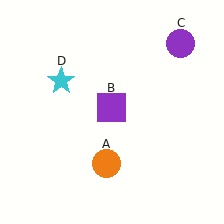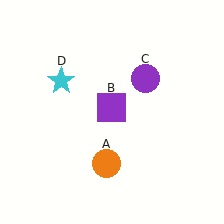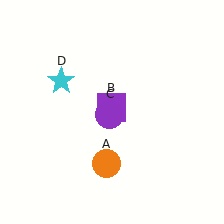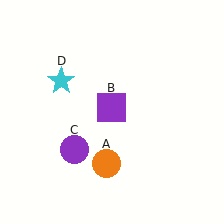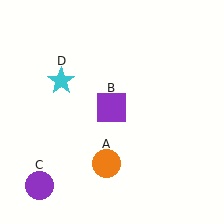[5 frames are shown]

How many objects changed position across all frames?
1 object changed position: purple circle (object C).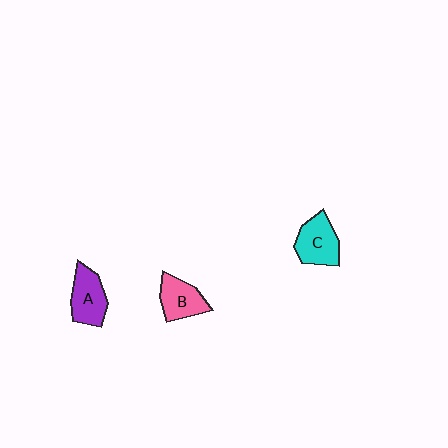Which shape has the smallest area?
Shape B (pink).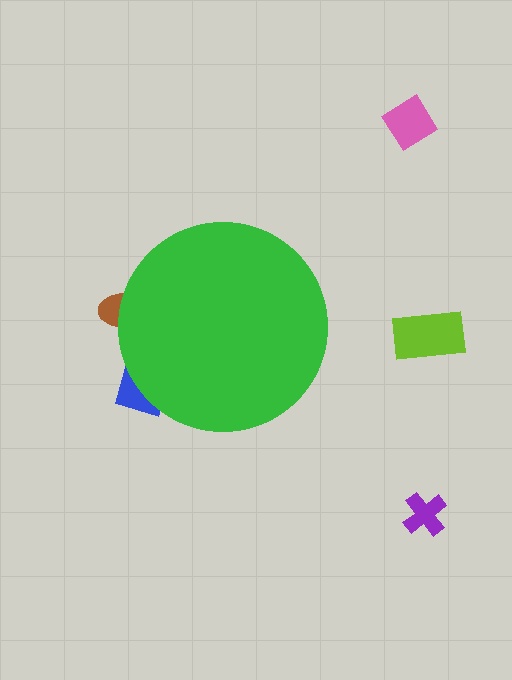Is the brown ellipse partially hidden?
Yes, the brown ellipse is partially hidden behind the green circle.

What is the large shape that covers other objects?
A green circle.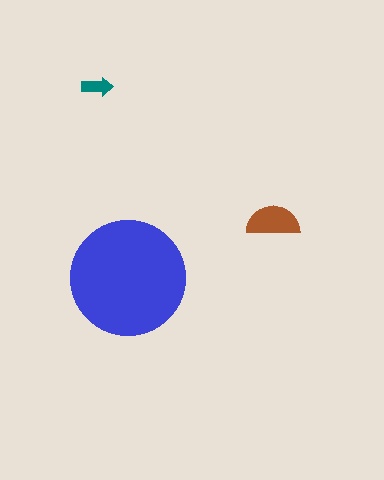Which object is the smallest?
The teal arrow.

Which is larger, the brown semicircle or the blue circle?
The blue circle.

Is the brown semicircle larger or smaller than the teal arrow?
Larger.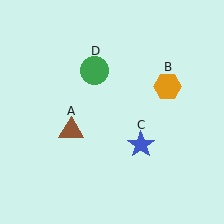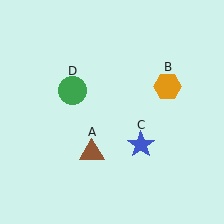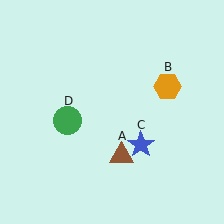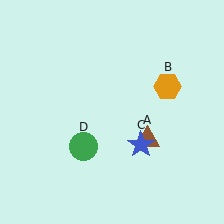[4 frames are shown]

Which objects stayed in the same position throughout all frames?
Orange hexagon (object B) and blue star (object C) remained stationary.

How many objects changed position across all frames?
2 objects changed position: brown triangle (object A), green circle (object D).